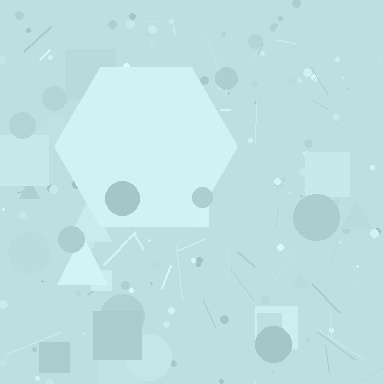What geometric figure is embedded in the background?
A hexagon is embedded in the background.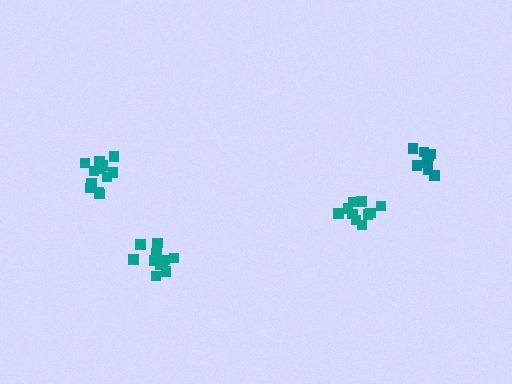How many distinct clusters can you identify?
There are 4 distinct clusters.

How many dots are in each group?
Group 1: 9 dots, Group 2: 12 dots, Group 3: 12 dots, Group 4: 10 dots (43 total).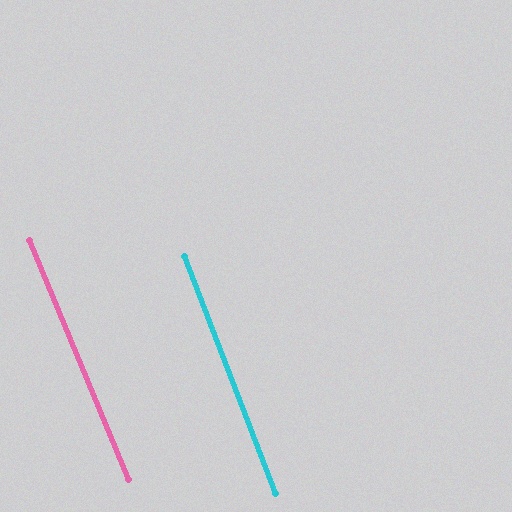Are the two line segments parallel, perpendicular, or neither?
Parallel — their directions differ by only 1.5°.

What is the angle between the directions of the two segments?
Approximately 2 degrees.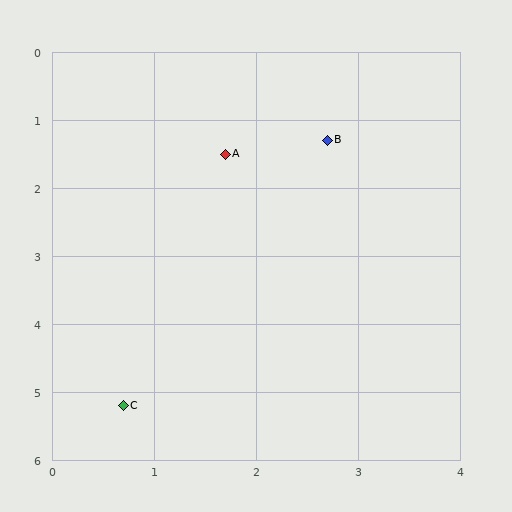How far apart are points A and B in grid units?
Points A and B are about 1.0 grid units apart.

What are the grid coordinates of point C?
Point C is at approximately (0.7, 5.2).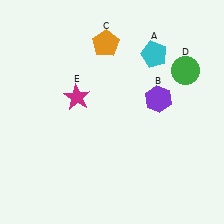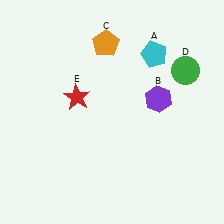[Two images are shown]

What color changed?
The star (E) changed from magenta in Image 1 to red in Image 2.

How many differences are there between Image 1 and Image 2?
There is 1 difference between the two images.